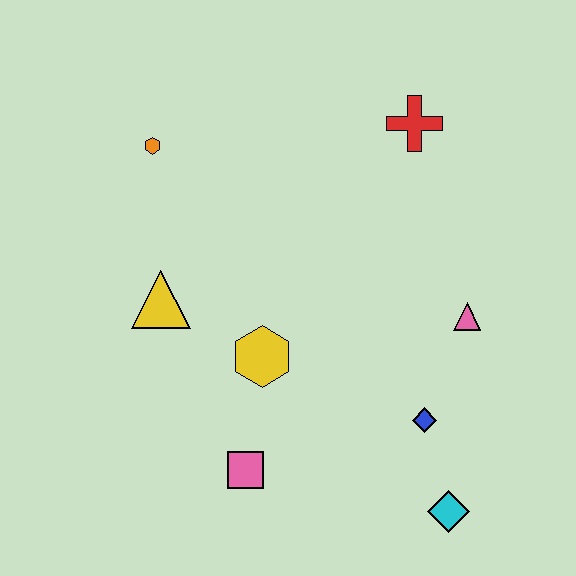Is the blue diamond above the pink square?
Yes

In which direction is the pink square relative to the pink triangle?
The pink square is to the left of the pink triangle.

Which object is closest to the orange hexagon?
The yellow triangle is closest to the orange hexagon.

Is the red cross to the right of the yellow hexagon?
Yes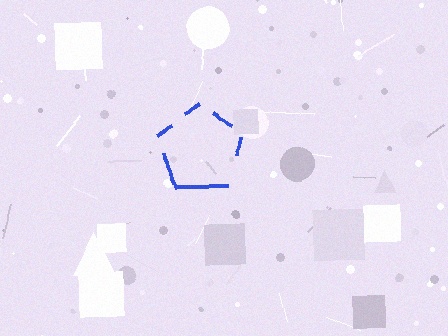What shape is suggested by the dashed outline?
The dashed outline suggests a pentagon.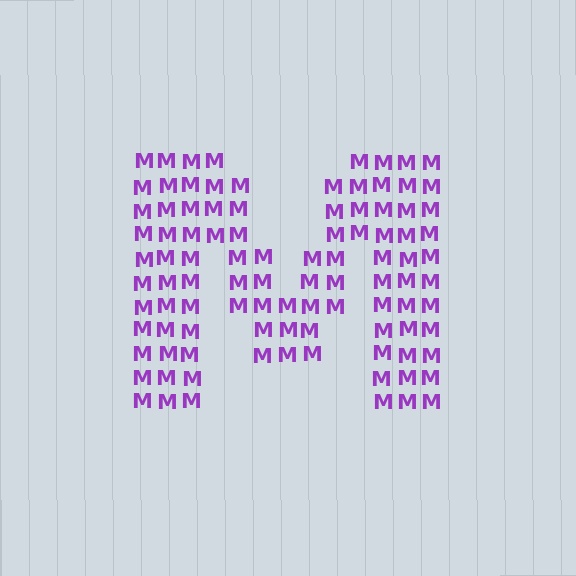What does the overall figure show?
The overall figure shows the letter M.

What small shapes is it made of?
It is made of small letter M's.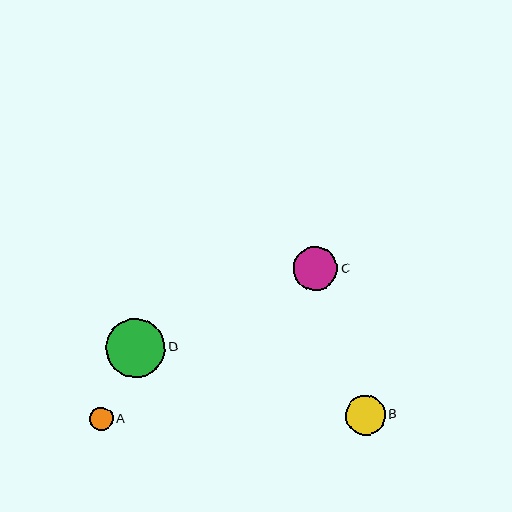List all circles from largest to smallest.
From largest to smallest: D, C, B, A.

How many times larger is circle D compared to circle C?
Circle D is approximately 1.4 times the size of circle C.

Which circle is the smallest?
Circle A is the smallest with a size of approximately 23 pixels.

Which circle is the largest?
Circle D is the largest with a size of approximately 60 pixels.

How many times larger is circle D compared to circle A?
Circle D is approximately 2.5 times the size of circle A.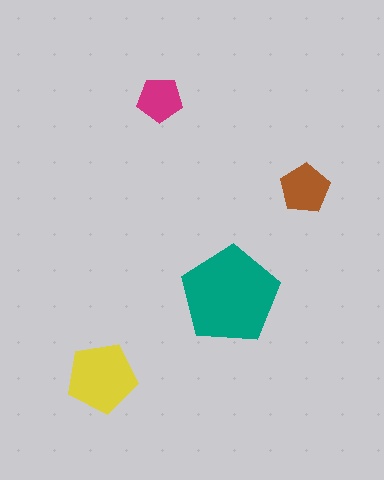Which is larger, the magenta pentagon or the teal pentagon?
The teal one.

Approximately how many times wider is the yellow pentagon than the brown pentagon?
About 1.5 times wider.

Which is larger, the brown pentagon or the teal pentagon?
The teal one.